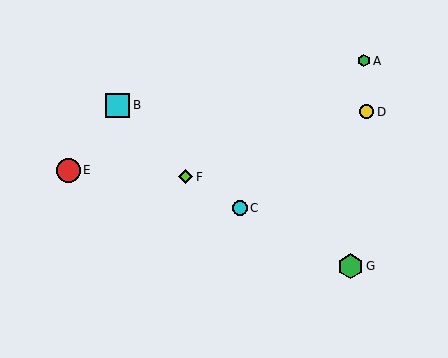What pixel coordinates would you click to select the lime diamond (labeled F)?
Click at (186, 177) to select the lime diamond F.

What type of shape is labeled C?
Shape C is a cyan circle.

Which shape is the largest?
The green hexagon (labeled G) is the largest.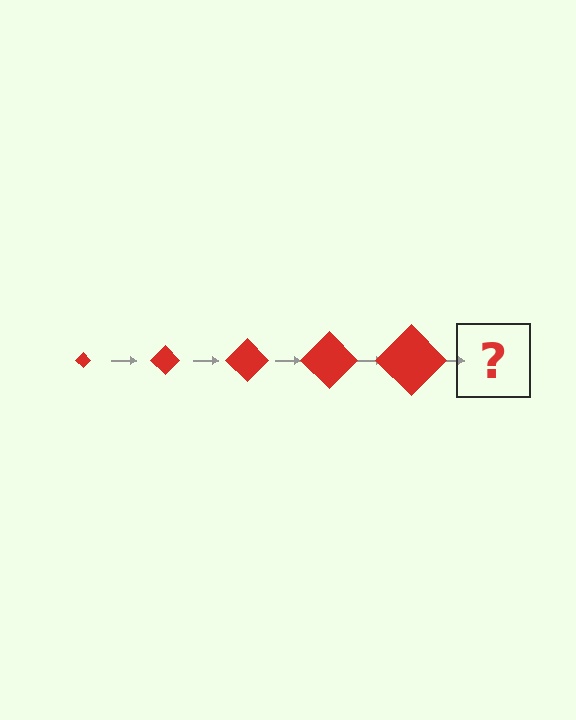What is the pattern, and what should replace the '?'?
The pattern is that the diamond gets progressively larger each step. The '?' should be a red diamond, larger than the previous one.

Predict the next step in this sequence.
The next step is a red diamond, larger than the previous one.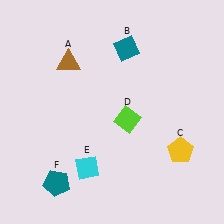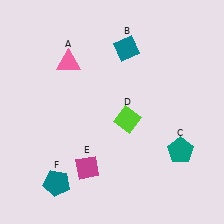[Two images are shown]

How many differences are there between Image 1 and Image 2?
There are 3 differences between the two images.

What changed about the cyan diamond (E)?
In Image 1, E is cyan. In Image 2, it changed to magenta.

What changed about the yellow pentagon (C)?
In Image 1, C is yellow. In Image 2, it changed to teal.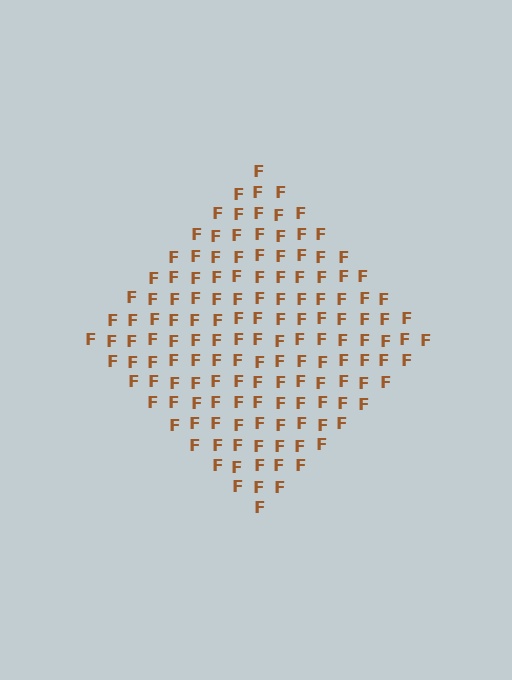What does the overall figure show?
The overall figure shows a diamond.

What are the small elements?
The small elements are letter F's.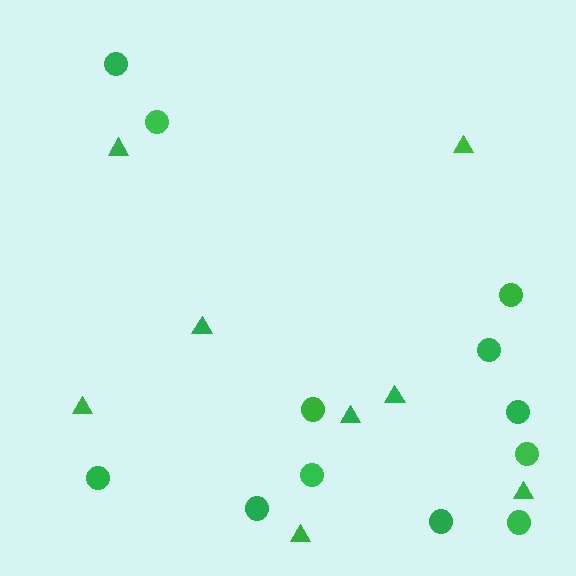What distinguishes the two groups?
There are 2 groups: one group of triangles (8) and one group of circles (12).